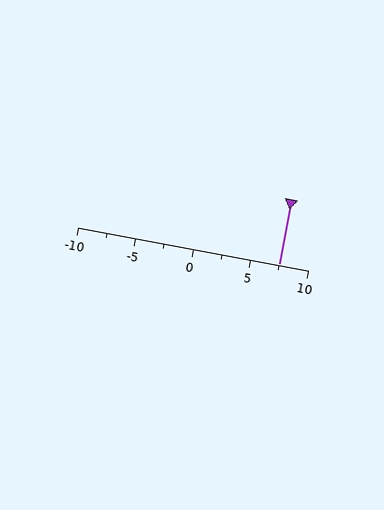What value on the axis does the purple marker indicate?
The marker indicates approximately 7.5.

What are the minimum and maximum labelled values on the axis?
The axis runs from -10 to 10.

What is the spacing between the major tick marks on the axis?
The major ticks are spaced 5 apart.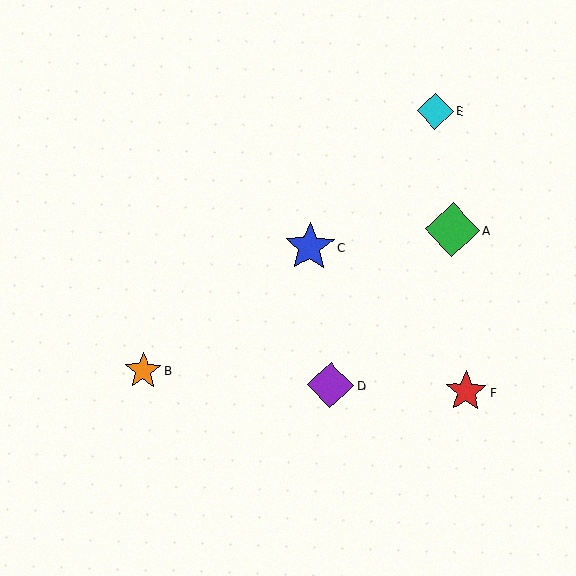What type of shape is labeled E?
Shape E is a cyan diamond.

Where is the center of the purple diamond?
The center of the purple diamond is at (331, 385).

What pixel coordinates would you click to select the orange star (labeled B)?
Click at (143, 371) to select the orange star B.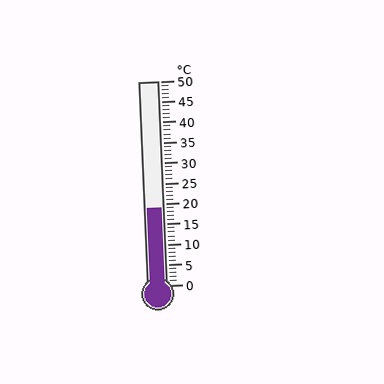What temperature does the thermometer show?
The thermometer shows approximately 19°C.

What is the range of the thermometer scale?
The thermometer scale ranges from 0°C to 50°C.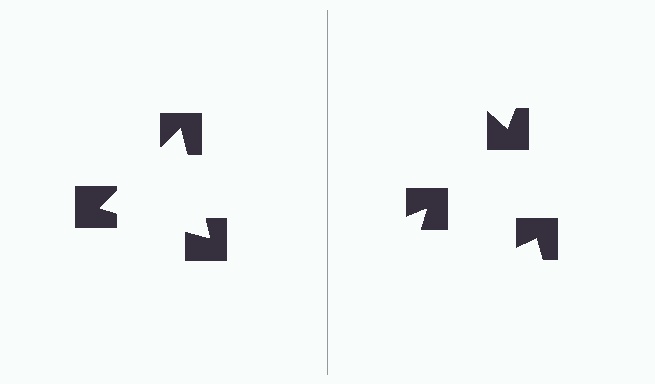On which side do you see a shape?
An illusory triangle appears on the left side. On the right side the wedge cuts are rotated, so no coherent shape forms.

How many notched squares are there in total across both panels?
6 — 3 on each side.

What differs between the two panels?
The notched squares are positioned identically on both sides; only the wedge orientations differ. On the left they align to a triangle; on the right they are misaligned.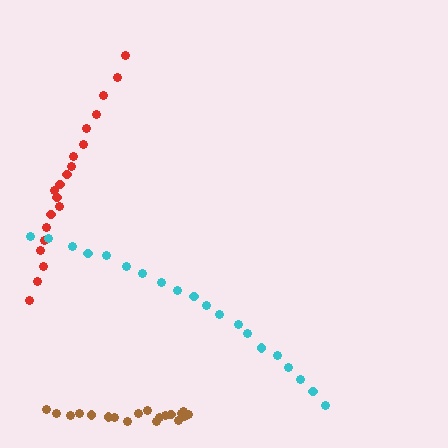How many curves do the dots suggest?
There are 3 distinct paths.